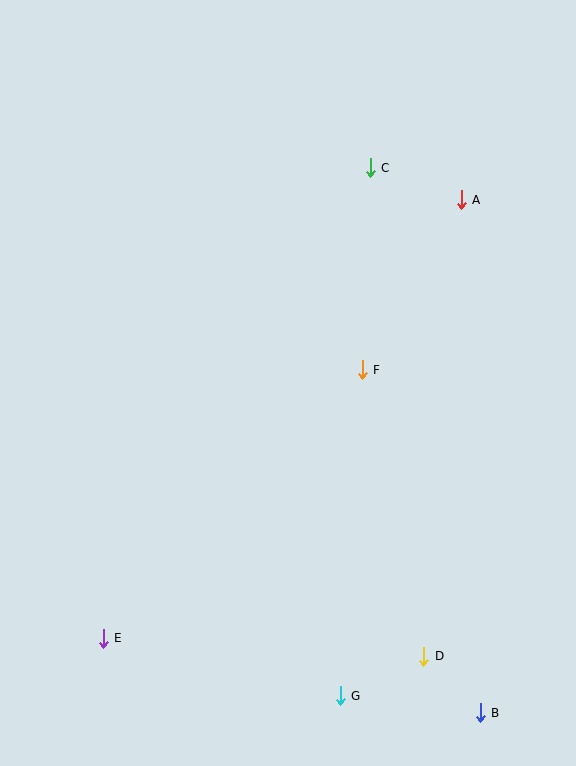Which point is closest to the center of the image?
Point F at (362, 370) is closest to the center.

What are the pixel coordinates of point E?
Point E is at (103, 638).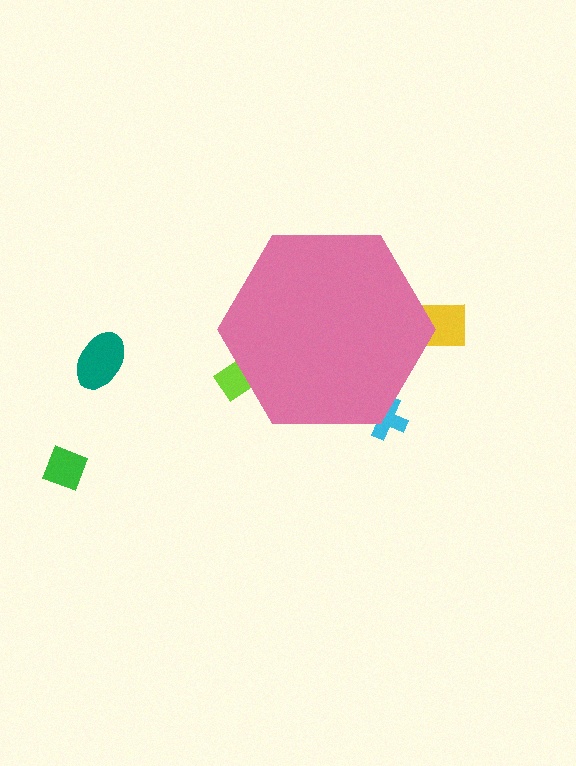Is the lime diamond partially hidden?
Yes, the lime diamond is partially hidden behind the pink hexagon.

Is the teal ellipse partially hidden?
No, the teal ellipse is fully visible.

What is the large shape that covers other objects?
A pink hexagon.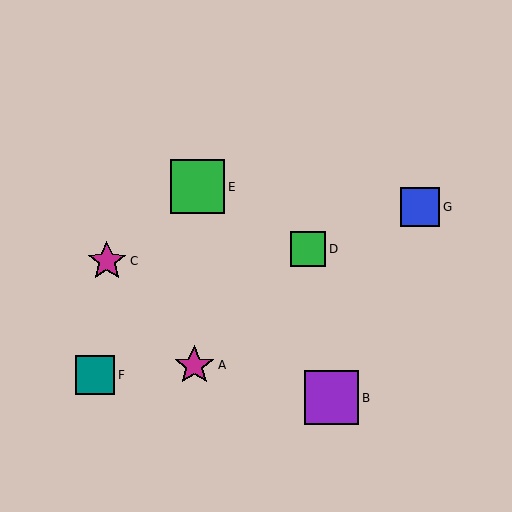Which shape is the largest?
The green square (labeled E) is the largest.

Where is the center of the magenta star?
The center of the magenta star is at (194, 365).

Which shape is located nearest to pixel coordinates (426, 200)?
The blue square (labeled G) at (420, 207) is nearest to that location.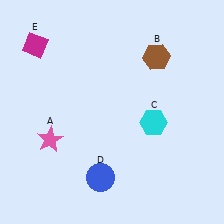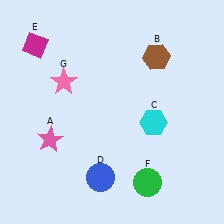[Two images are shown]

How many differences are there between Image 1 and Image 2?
There are 2 differences between the two images.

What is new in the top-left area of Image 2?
A pink star (G) was added in the top-left area of Image 2.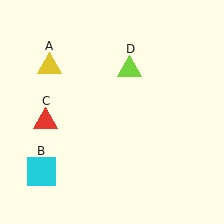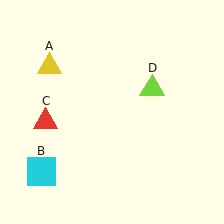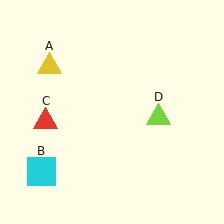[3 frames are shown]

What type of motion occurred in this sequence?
The lime triangle (object D) rotated clockwise around the center of the scene.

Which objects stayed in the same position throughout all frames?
Yellow triangle (object A) and cyan square (object B) and red triangle (object C) remained stationary.